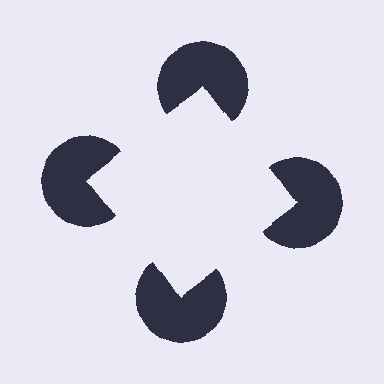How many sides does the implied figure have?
4 sides.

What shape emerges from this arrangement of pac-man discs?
An illusory square — its edges are inferred from the aligned wedge cuts in the pac-man discs, not physically drawn.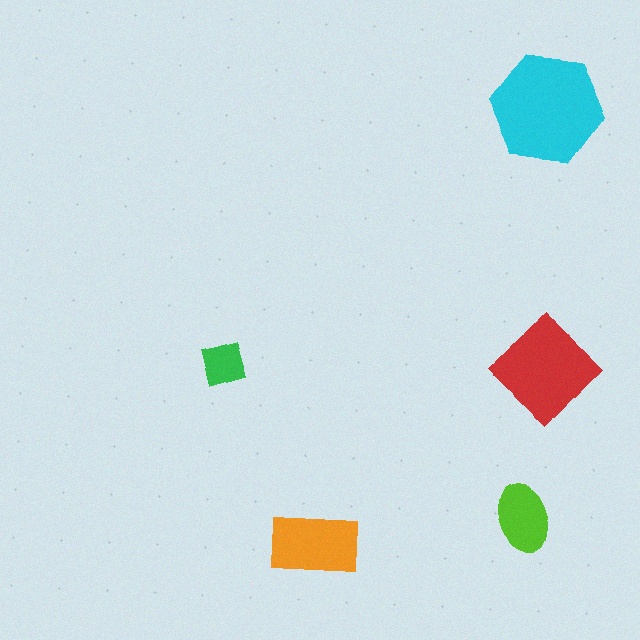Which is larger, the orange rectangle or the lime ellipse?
The orange rectangle.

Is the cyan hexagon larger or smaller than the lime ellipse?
Larger.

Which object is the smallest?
The green square.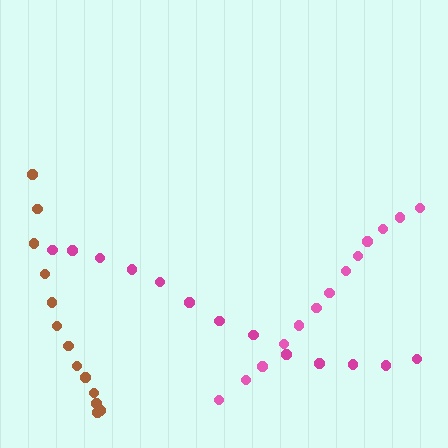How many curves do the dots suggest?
There are 3 distinct paths.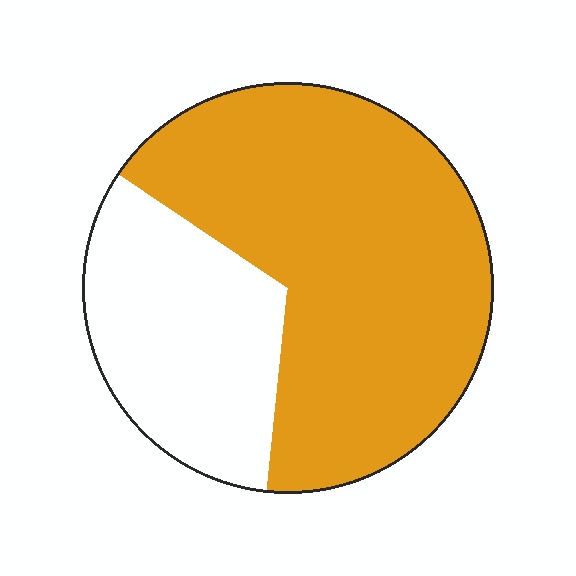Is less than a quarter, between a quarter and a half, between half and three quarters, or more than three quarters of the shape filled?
Between half and three quarters.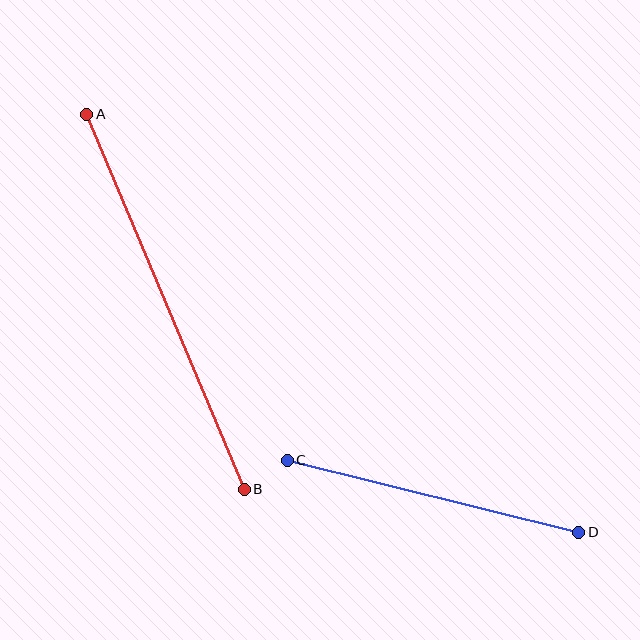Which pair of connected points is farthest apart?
Points A and B are farthest apart.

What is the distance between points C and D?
The distance is approximately 300 pixels.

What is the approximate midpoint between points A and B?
The midpoint is at approximately (166, 302) pixels.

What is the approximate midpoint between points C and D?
The midpoint is at approximately (433, 496) pixels.